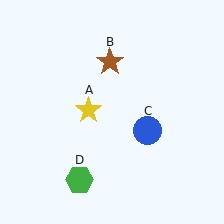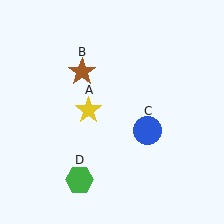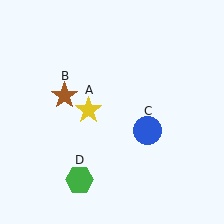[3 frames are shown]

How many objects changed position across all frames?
1 object changed position: brown star (object B).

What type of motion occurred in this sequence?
The brown star (object B) rotated counterclockwise around the center of the scene.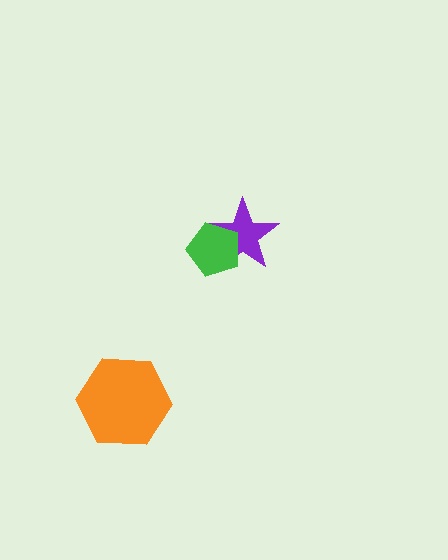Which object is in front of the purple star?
The green pentagon is in front of the purple star.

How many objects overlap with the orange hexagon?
0 objects overlap with the orange hexagon.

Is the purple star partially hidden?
Yes, it is partially covered by another shape.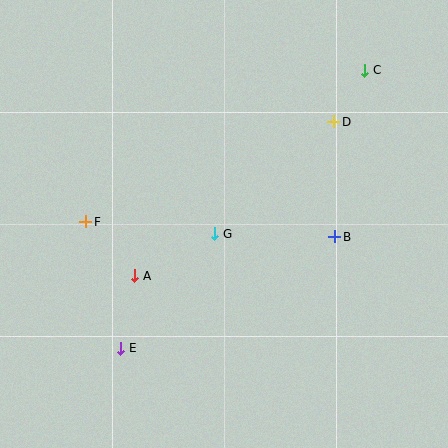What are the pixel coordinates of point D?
Point D is at (334, 122).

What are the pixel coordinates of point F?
Point F is at (86, 222).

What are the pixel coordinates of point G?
Point G is at (215, 234).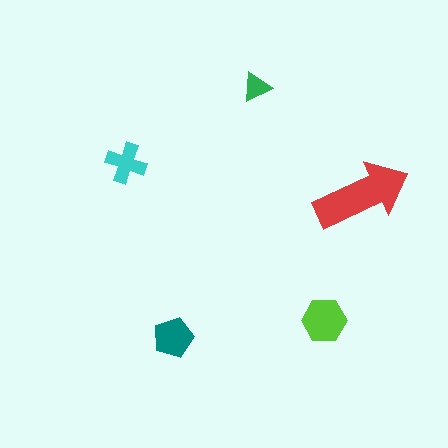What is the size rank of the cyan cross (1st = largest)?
4th.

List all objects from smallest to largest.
The green triangle, the cyan cross, the teal pentagon, the lime hexagon, the red arrow.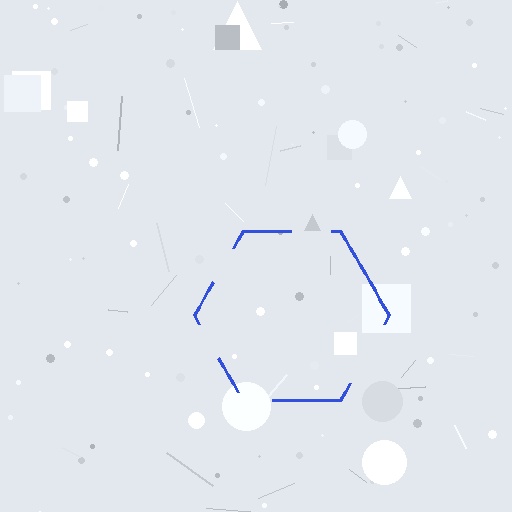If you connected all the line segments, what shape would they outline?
They would outline a hexagon.